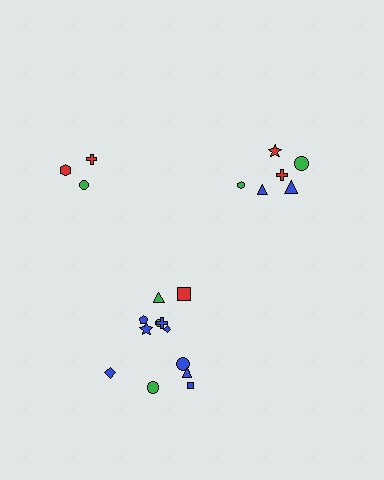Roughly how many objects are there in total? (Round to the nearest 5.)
Roughly 20 objects in total.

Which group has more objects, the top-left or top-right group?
The top-right group.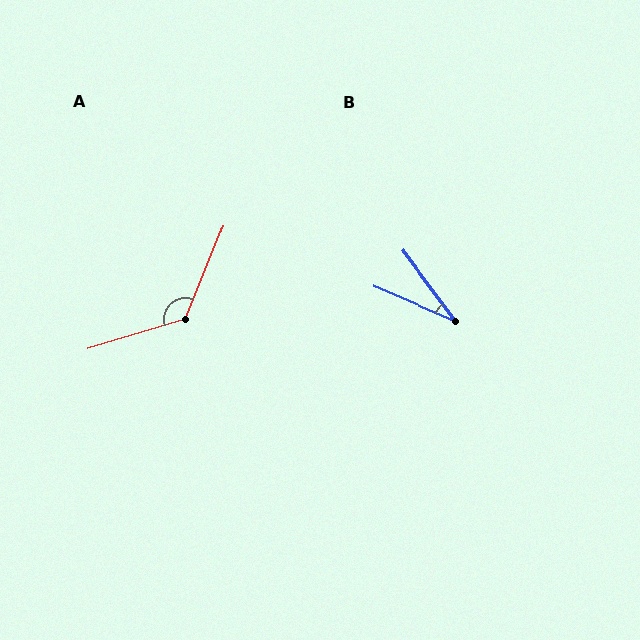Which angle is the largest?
A, at approximately 129 degrees.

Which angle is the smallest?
B, at approximately 30 degrees.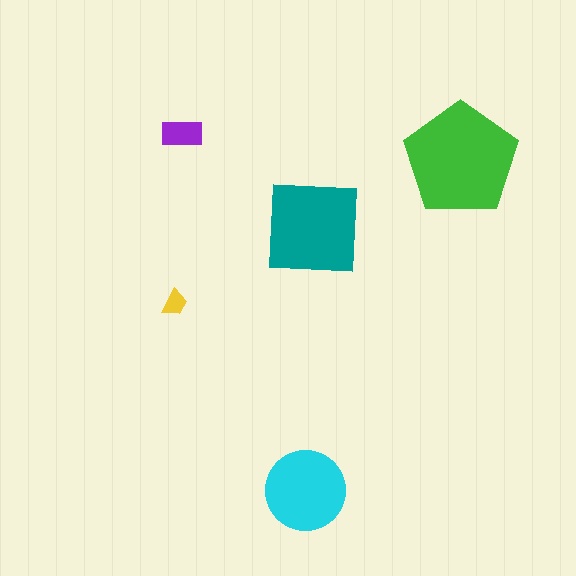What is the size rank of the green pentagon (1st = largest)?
1st.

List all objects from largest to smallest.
The green pentagon, the teal square, the cyan circle, the purple rectangle, the yellow trapezoid.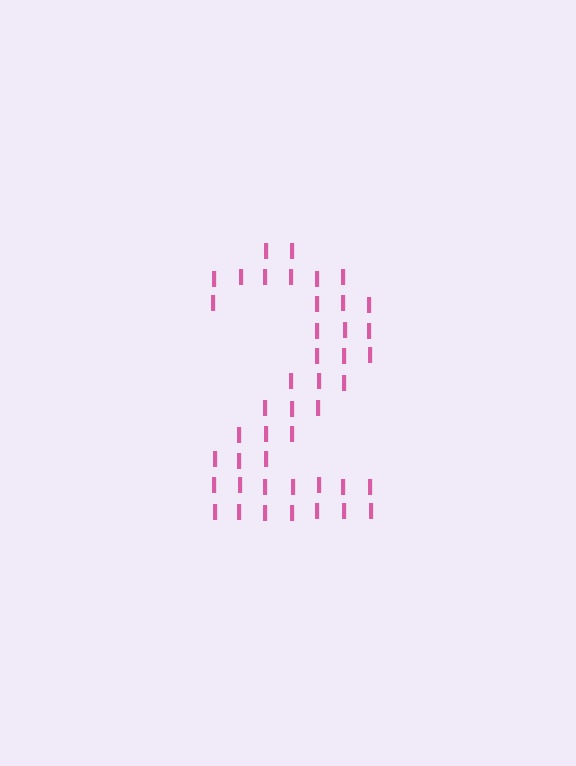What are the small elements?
The small elements are letter I's.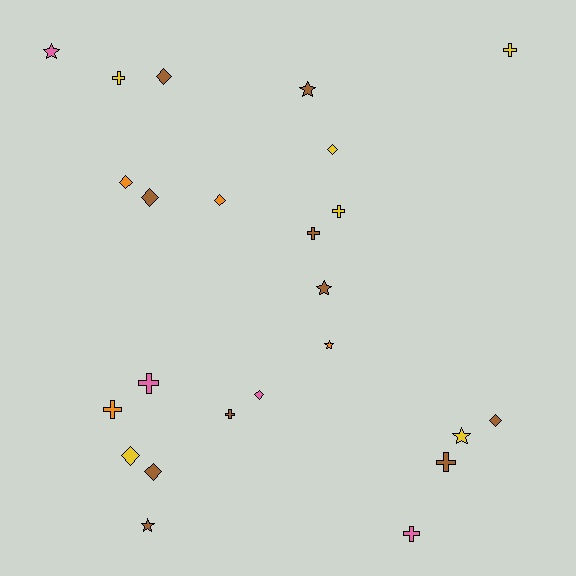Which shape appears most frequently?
Diamond, with 9 objects.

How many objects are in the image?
There are 24 objects.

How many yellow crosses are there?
There are 3 yellow crosses.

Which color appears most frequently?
Brown, with 10 objects.